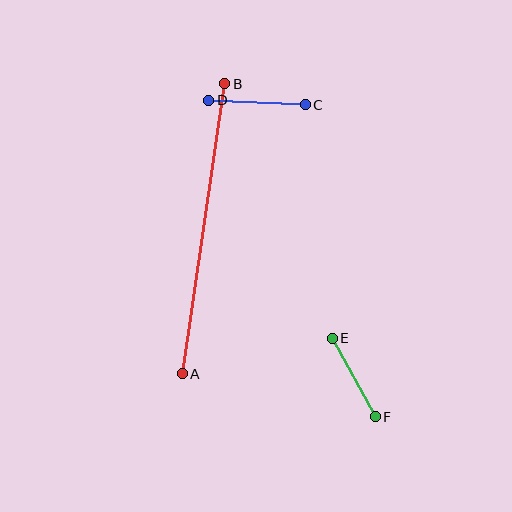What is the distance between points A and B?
The distance is approximately 293 pixels.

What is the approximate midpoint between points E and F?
The midpoint is at approximately (354, 378) pixels.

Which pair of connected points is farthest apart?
Points A and B are farthest apart.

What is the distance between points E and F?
The distance is approximately 89 pixels.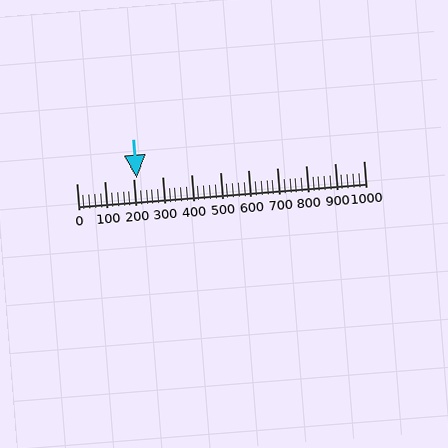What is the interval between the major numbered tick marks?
The major tick marks are spaced 100 units apart.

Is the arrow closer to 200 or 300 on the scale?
The arrow is closer to 200.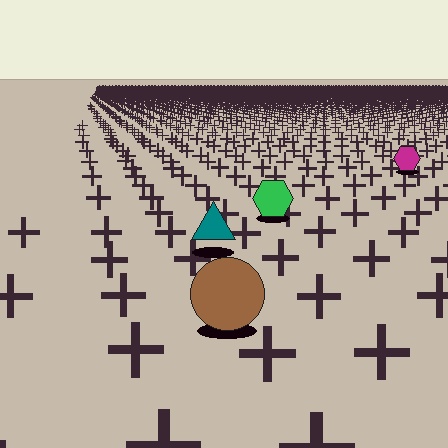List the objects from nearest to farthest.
From nearest to farthest: the brown circle, the teal triangle, the green hexagon, the magenta hexagon.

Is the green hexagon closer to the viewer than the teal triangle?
No. The teal triangle is closer — you can tell from the texture gradient: the ground texture is coarser near it.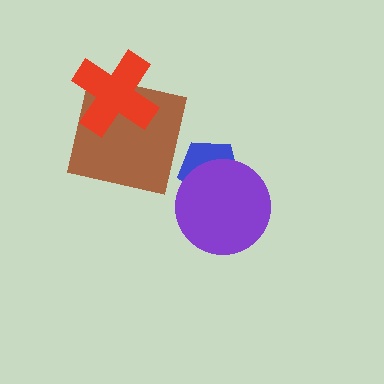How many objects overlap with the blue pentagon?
1 object overlaps with the blue pentagon.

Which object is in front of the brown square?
The red cross is in front of the brown square.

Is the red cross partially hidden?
No, no other shape covers it.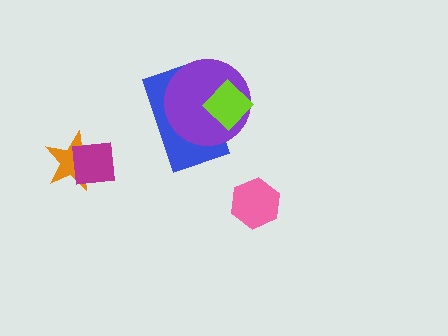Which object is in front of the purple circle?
The lime diamond is in front of the purple circle.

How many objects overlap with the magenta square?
1 object overlaps with the magenta square.